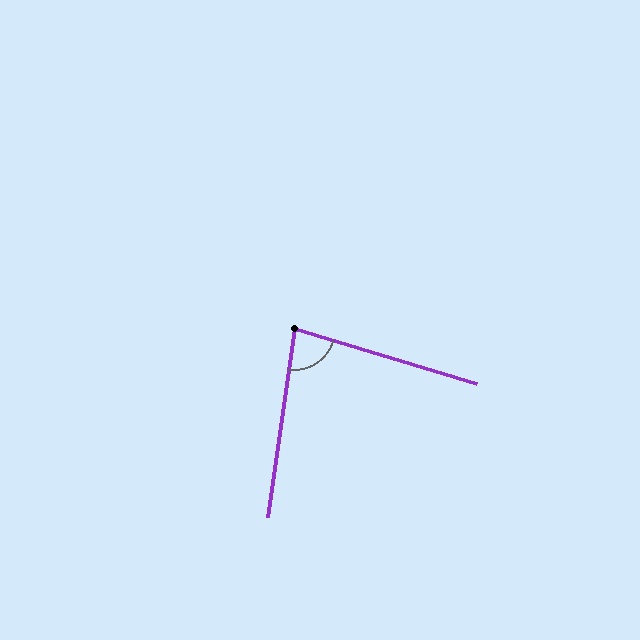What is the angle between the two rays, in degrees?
Approximately 81 degrees.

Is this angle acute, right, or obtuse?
It is acute.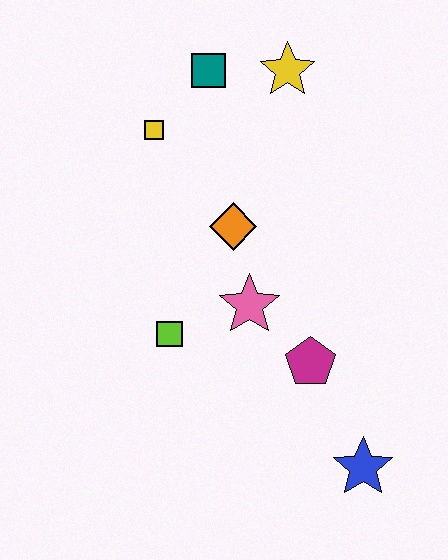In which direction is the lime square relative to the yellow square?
The lime square is below the yellow square.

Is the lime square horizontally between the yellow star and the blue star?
No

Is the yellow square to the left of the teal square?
Yes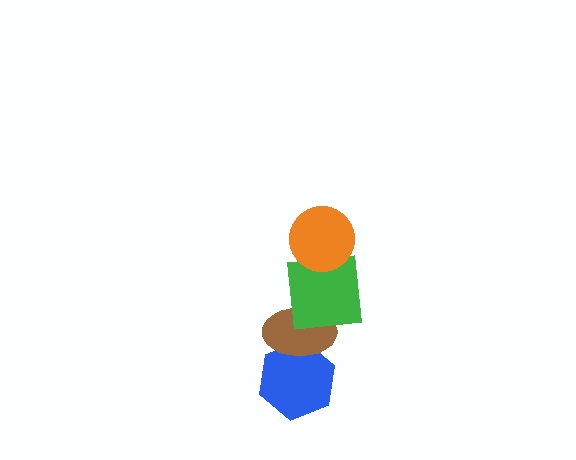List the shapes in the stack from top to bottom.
From top to bottom: the orange circle, the green square, the brown ellipse, the blue hexagon.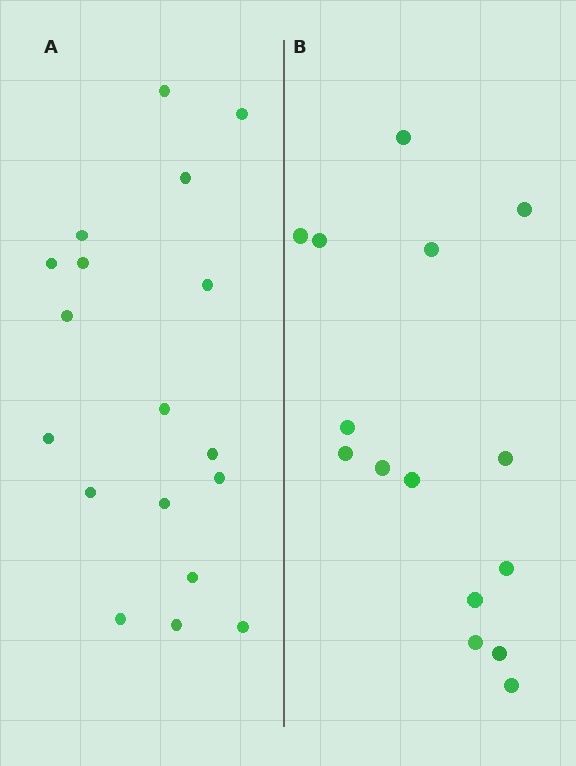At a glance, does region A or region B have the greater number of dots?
Region A (the left region) has more dots.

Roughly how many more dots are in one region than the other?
Region A has just a few more — roughly 2 or 3 more dots than region B.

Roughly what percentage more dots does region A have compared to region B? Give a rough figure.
About 20% more.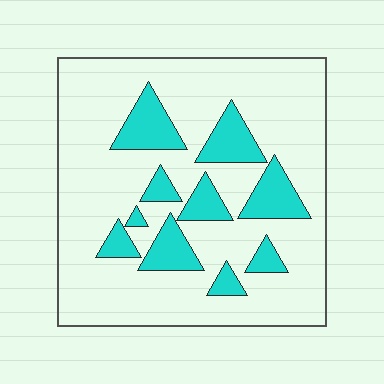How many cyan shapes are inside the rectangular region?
10.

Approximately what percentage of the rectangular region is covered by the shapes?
Approximately 20%.